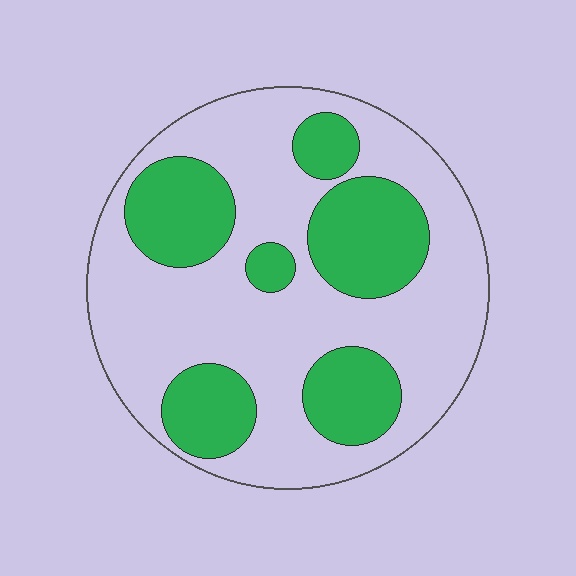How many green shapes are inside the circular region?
6.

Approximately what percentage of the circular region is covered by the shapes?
Approximately 35%.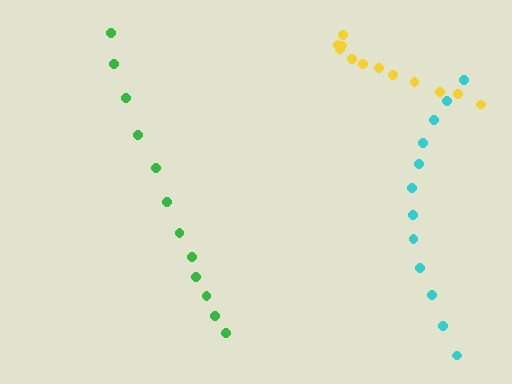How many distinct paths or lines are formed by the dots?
There are 3 distinct paths.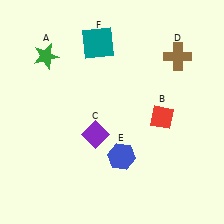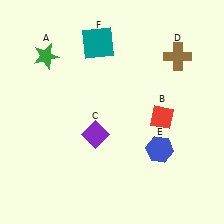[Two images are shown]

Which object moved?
The blue hexagon (E) moved right.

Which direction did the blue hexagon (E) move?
The blue hexagon (E) moved right.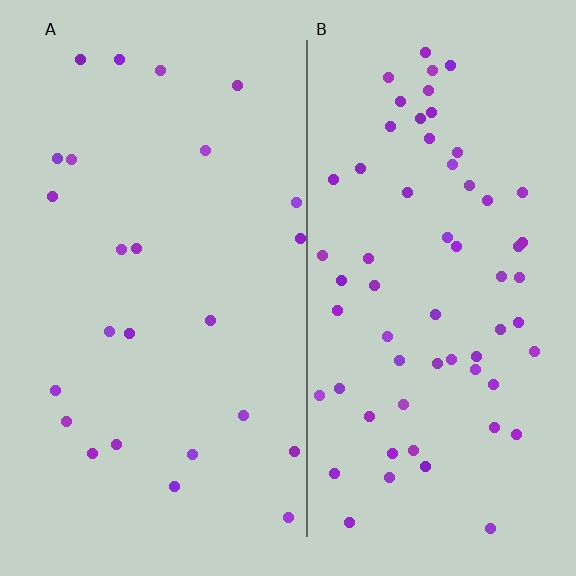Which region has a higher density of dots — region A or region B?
B (the right).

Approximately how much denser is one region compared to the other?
Approximately 2.6× — region B over region A.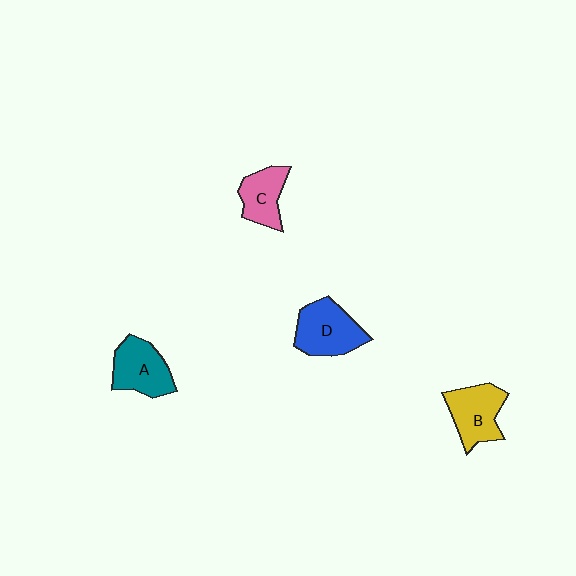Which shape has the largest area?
Shape D (blue).